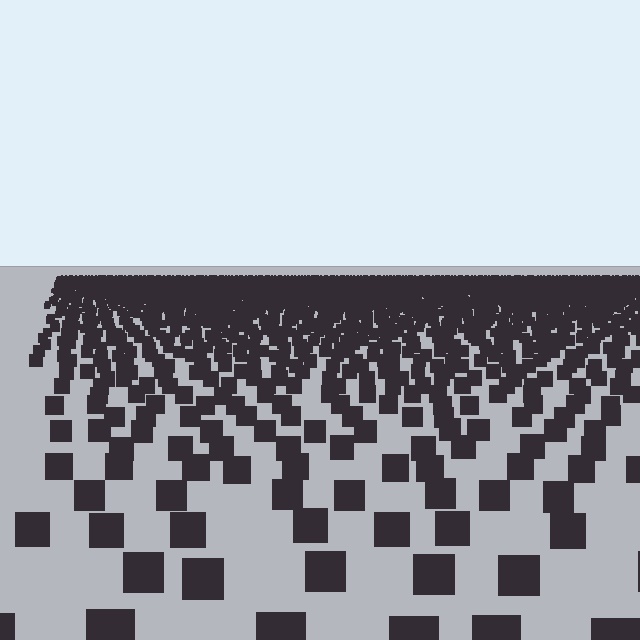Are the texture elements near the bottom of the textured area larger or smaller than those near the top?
Larger. Near the bottom, elements are closer to the viewer and appear at a bigger on-screen size.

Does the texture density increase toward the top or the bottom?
Density increases toward the top.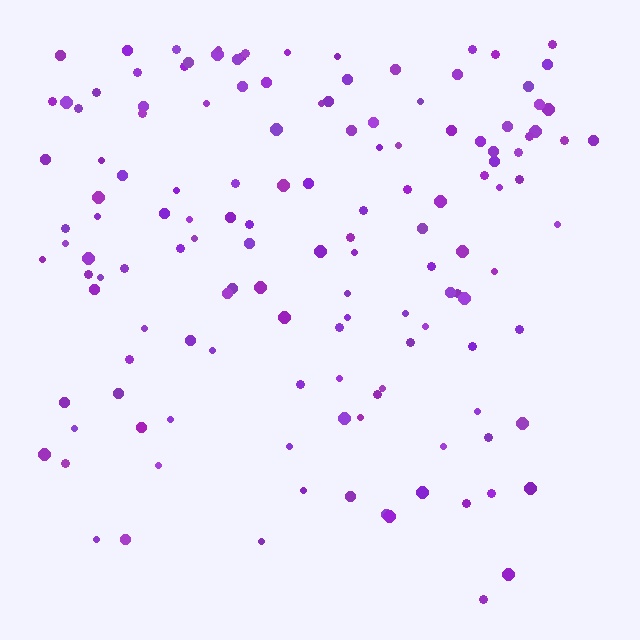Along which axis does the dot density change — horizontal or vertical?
Vertical.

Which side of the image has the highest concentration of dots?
The top.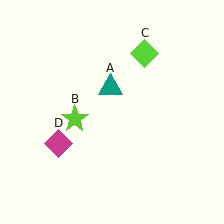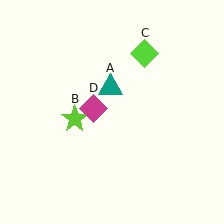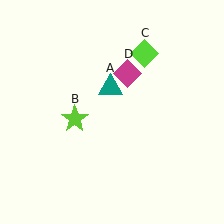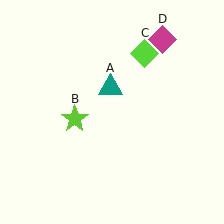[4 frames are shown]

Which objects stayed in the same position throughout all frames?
Teal triangle (object A) and lime star (object B) and lime diamond (object C) remained stationary.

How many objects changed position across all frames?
1 object changed position: magenta diamond (object D).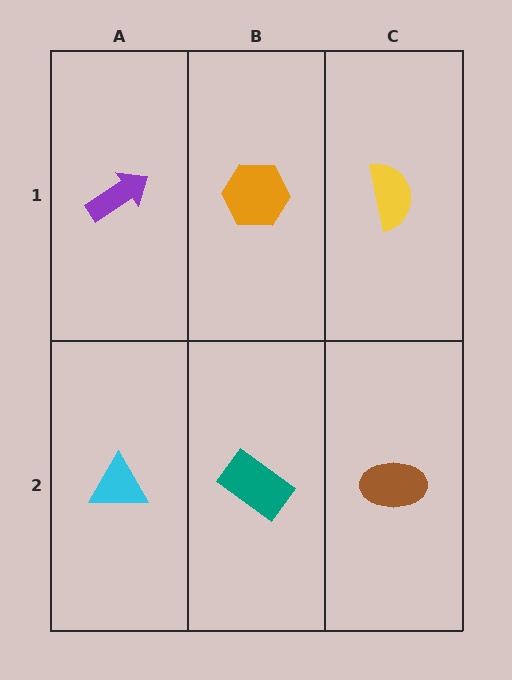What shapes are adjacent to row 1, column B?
A teal rectangle (row 2, column B), a purple arrow (row 1, column A), a yellow semicircle (row 1, column C).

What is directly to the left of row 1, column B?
A purple arrow.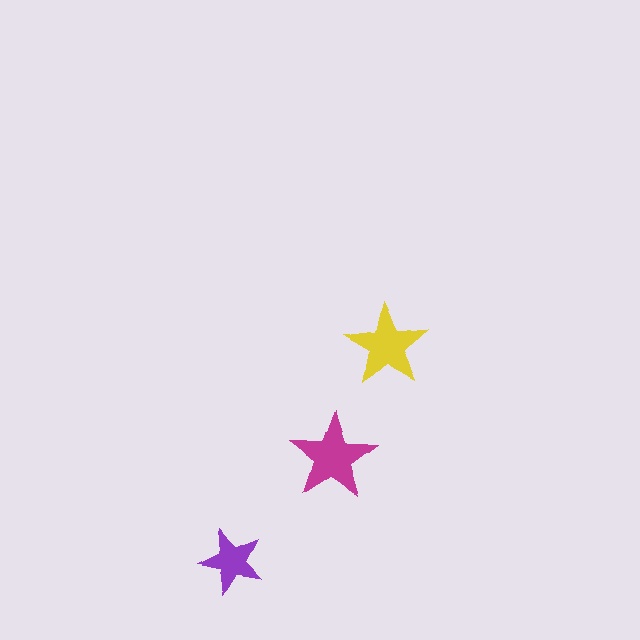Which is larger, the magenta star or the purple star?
The magenta one.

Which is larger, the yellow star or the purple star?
The yellow one.